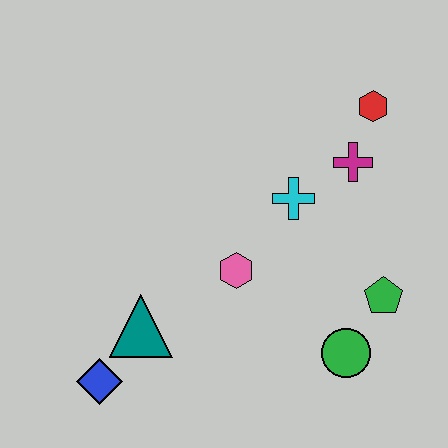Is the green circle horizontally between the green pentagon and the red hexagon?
No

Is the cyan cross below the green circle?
No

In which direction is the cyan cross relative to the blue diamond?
The cyan cross is to the right of the blue diamond.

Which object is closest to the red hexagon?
The magenta cross is closest to the red hexagon.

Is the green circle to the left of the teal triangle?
No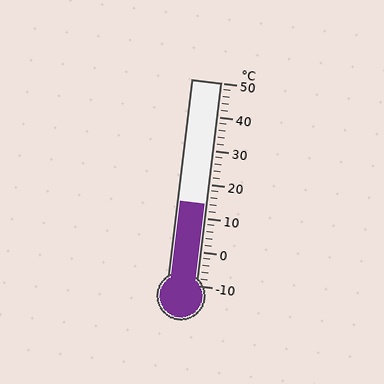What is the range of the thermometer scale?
The thermometer scale ranges from -10°C to 50°C.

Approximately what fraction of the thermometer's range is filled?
The thermometer is filled to approximately 40% of its range.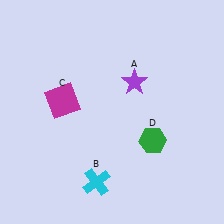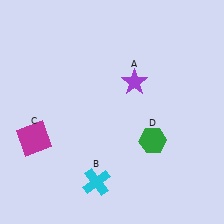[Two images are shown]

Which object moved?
The magenta square (C) moved down.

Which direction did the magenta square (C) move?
The magenta square (C) moved down.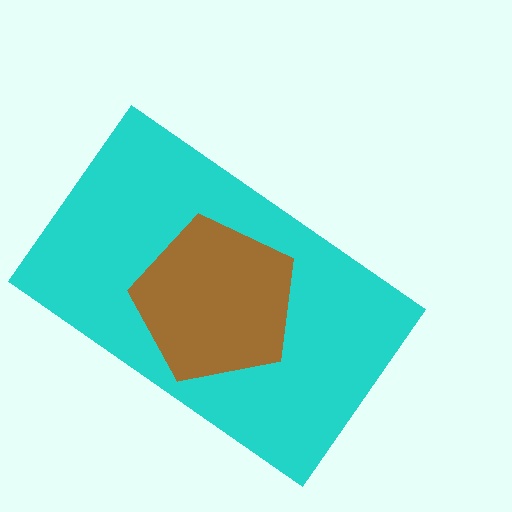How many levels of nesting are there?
2.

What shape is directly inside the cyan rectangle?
The brown pentagon.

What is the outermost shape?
The cyan rectangle.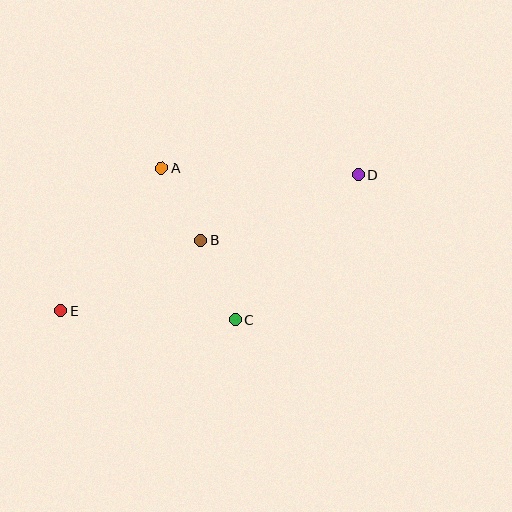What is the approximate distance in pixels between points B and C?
The distance between B and C is approximately 87 pixels.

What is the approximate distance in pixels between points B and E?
The distance between B and E is approximately 157 pixels.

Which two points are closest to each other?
Points A and B are closest to each other.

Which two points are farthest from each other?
Points D and E are farthest from each other.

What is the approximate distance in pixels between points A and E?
The distance between A and E is approximately 175 pixels.